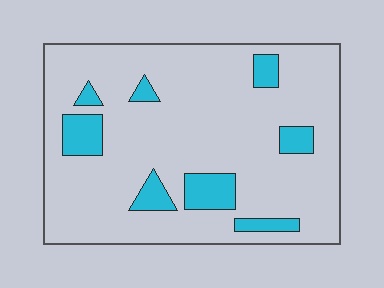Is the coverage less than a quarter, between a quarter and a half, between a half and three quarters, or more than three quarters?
Less than a quarter.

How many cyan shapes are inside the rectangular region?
8.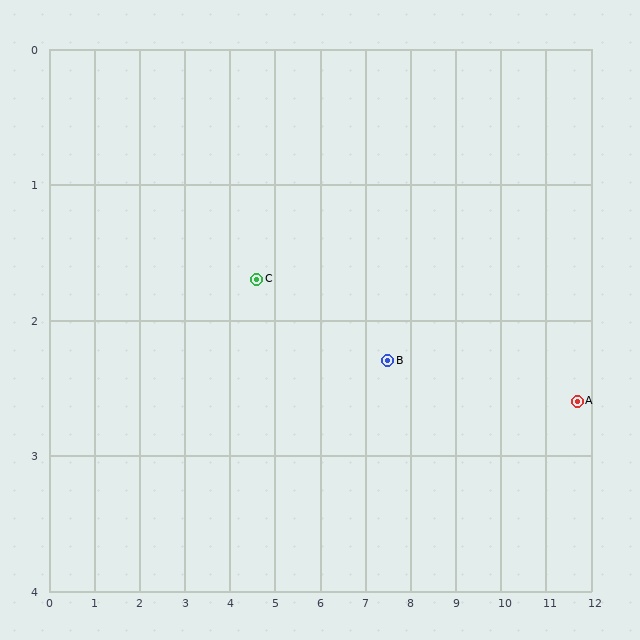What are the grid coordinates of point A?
Point A is at approximately (11.7, 2.6).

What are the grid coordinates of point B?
Point B is at approximately (7.5, 2.3).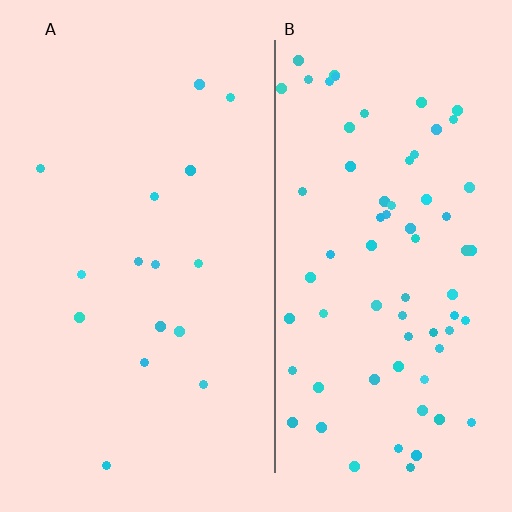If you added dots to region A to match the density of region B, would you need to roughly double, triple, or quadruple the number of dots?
Approximately quadruple.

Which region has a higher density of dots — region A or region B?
B (the right).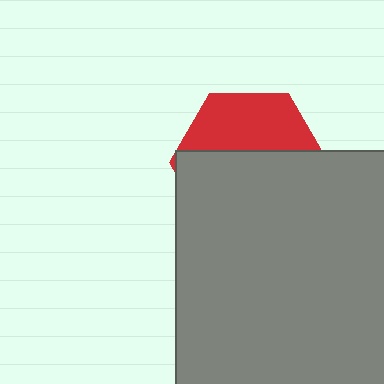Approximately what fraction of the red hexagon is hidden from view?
Roughly 62% of the red hexagon is hidden behind the gray rectangle.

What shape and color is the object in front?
The object in front is a gray rectangle.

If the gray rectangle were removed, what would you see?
You would see the complete red hexagon.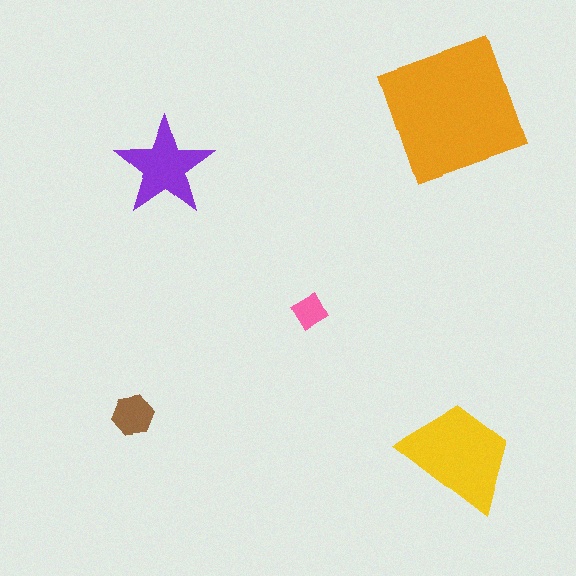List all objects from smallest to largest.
The pink diamond, the brown hexagon, the purple star, the yellow trapezoid, the orange square.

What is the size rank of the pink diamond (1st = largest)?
5th.